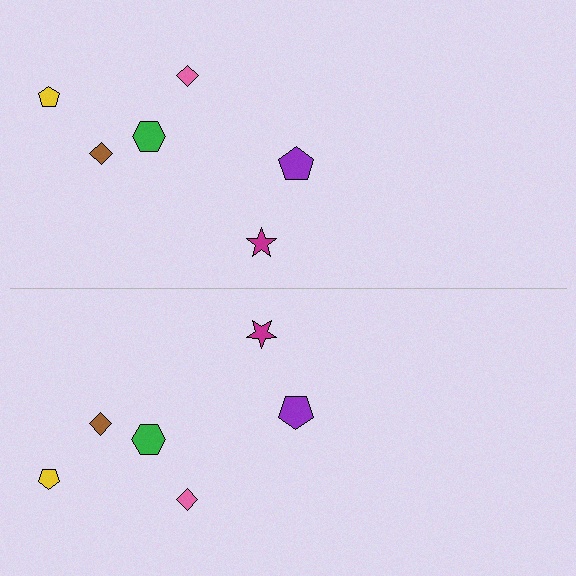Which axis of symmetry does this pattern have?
The pattern has a horizontal axis of symmetry running through the center of the image.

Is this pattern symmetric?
Yes, this pattern has bilateral (reflection) symmetry.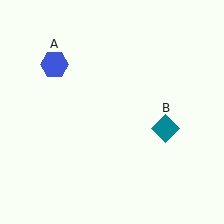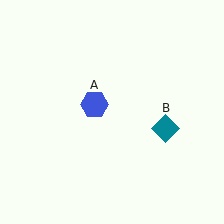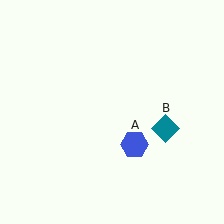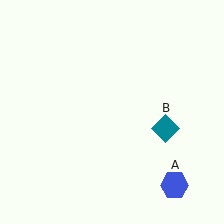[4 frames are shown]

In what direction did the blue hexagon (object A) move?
The blue hexagon (object A) moved down and to the right.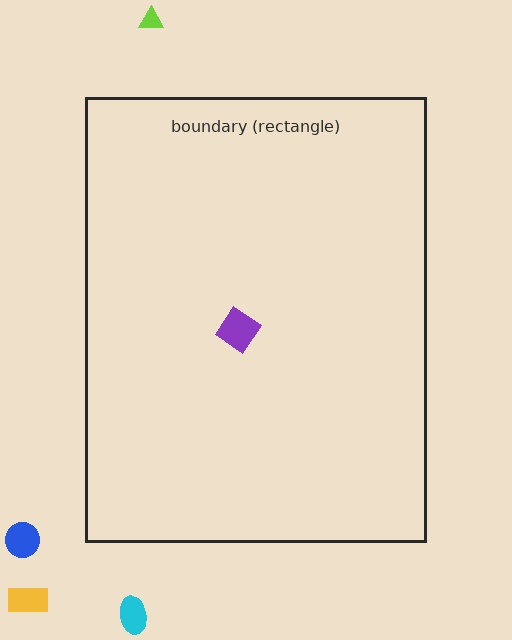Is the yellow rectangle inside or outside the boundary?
Outside.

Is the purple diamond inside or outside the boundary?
Inside.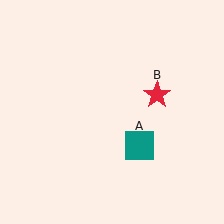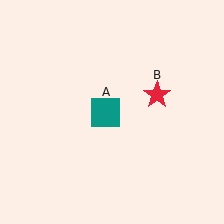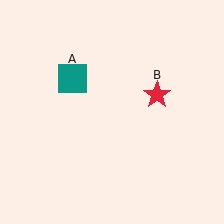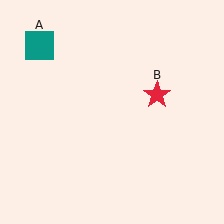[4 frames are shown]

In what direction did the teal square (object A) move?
The teal square (object A) moved up and to the left.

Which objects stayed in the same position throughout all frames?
Red star (object B) remained stationary.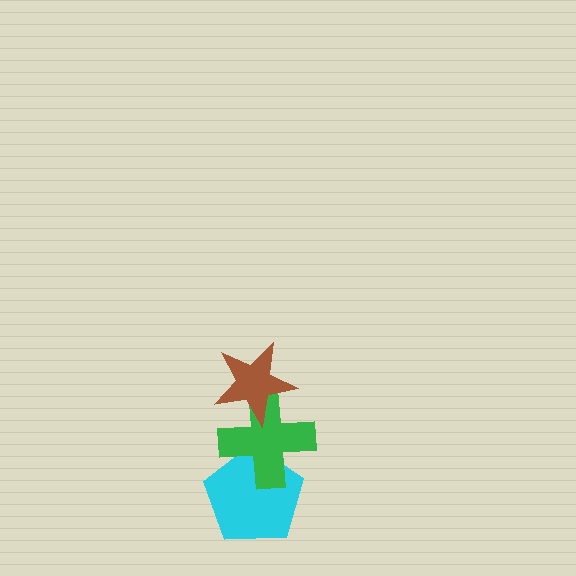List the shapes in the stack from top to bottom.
From top to bottom: the brown star, the green cross, the cyan pentagon.